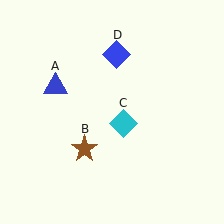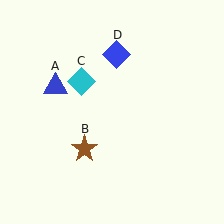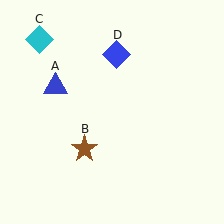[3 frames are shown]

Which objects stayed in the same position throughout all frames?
Blue triangle (object A) and brown star (object B) and blue diamond (object D) remained stationary.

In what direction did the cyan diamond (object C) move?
The cyan diamond (object C) moved up and to the left.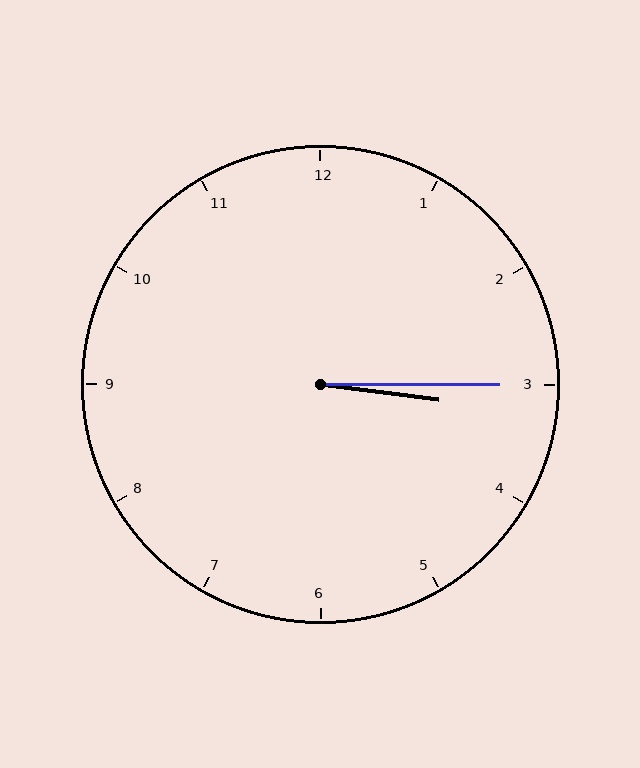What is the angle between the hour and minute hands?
Approximately 8 degrees.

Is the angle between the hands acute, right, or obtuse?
It is acute.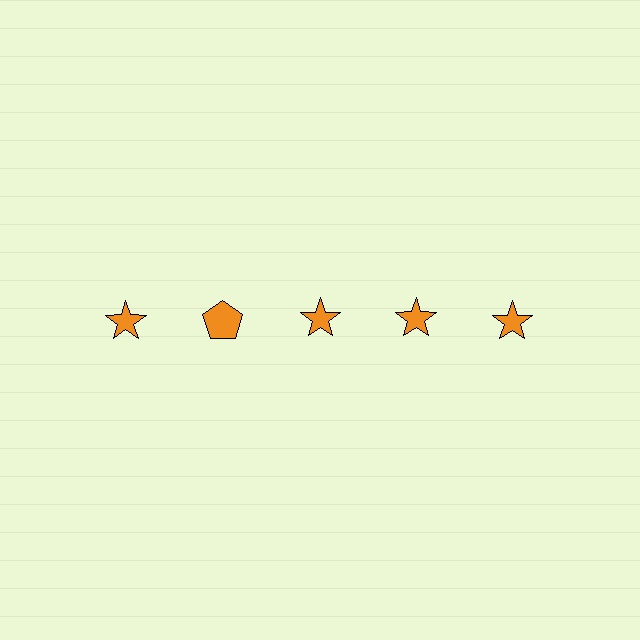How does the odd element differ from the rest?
It has a different shape: pentagon instead of star.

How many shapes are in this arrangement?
There are 5 shapes arranged in a grid pattern.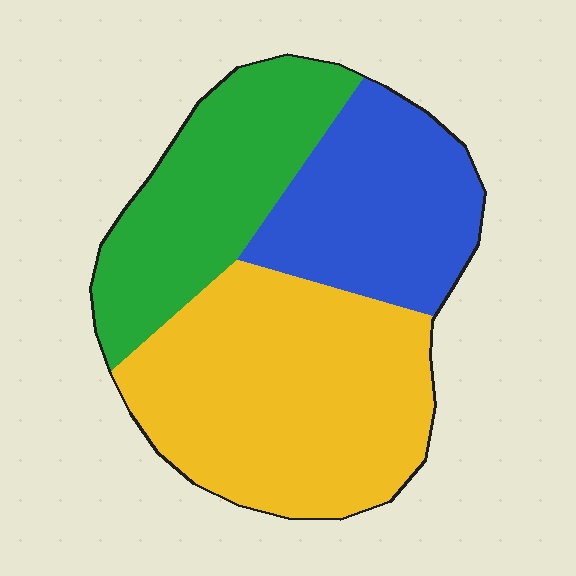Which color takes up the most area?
Yellow, at roughly 45%.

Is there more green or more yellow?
Yellow.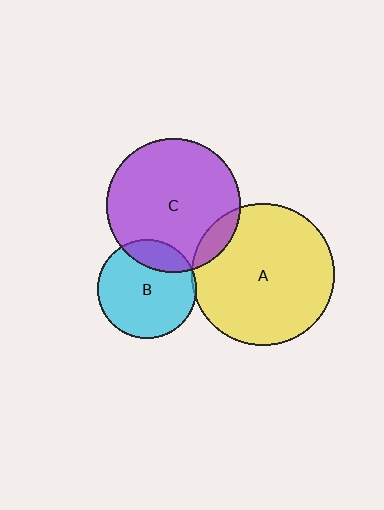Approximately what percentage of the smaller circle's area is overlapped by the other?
Approximately 5%.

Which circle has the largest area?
Circle A (yellow).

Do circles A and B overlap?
Yes.